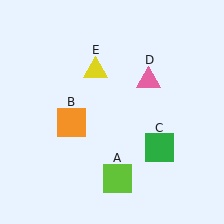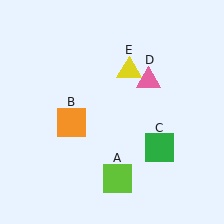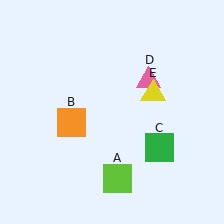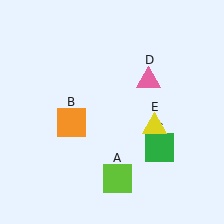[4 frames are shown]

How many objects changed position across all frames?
1 object changed position: yellow triangle (object E).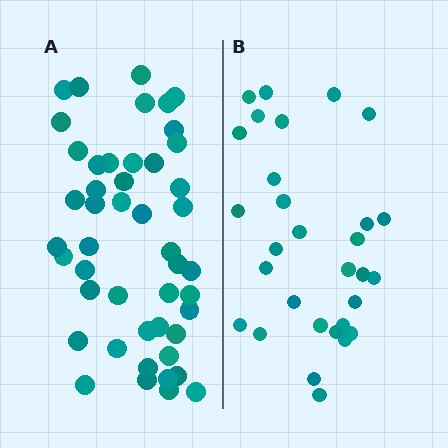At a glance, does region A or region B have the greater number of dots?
Region A (the left region) has more dots.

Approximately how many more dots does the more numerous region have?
Region A has approximately 15 more dots than region B.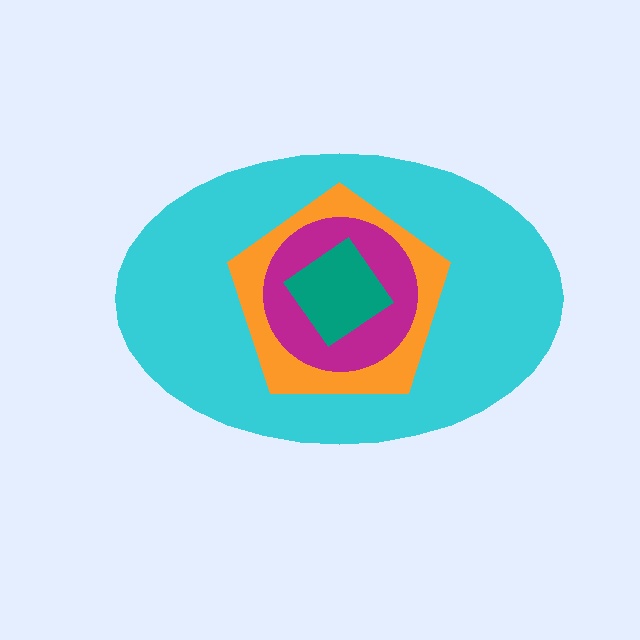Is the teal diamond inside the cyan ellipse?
Yes.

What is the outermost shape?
The cyan ellipse.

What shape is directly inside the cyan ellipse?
The orange pentagon.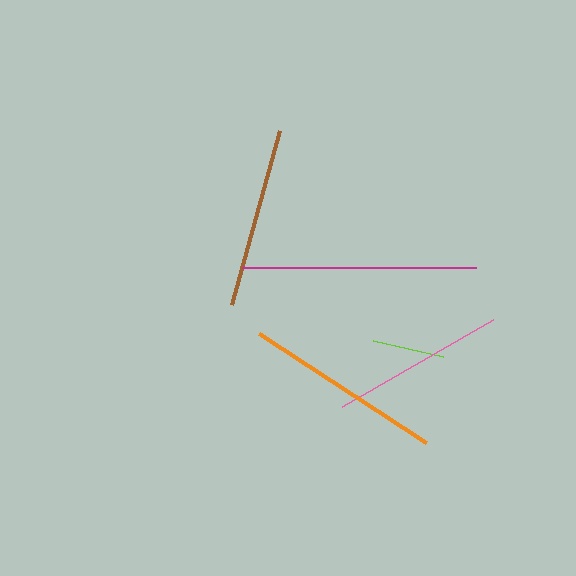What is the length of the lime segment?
The lime segment is approximately 72 pixels long.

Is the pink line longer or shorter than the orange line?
The orange line is longer than the pink line.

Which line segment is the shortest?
The lime line is the shortest at approximately 72 pixels.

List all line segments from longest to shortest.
From longest to shortest: magenta, orange, brown, pink, lime.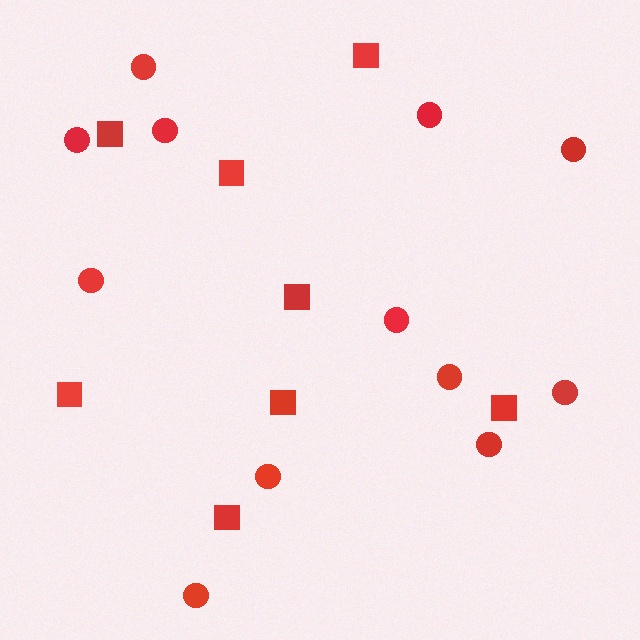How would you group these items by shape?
There are 2 groups: one group of circles (12) and one group of squares (8).